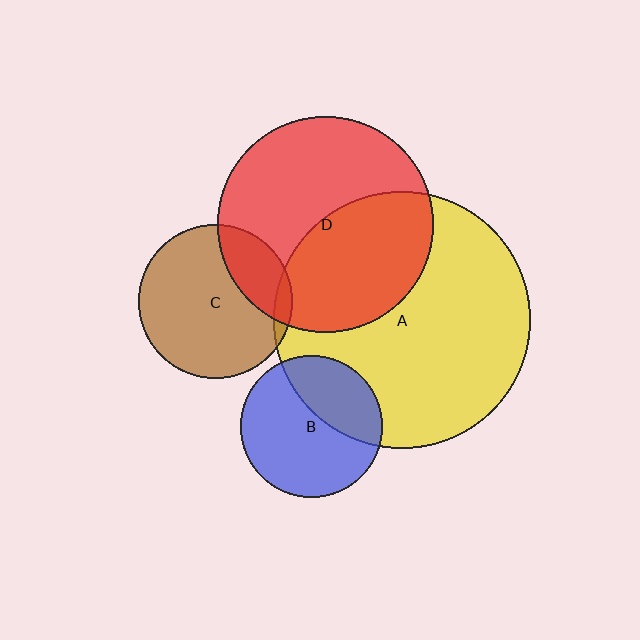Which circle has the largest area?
Circle A (yellow).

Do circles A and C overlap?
Yes.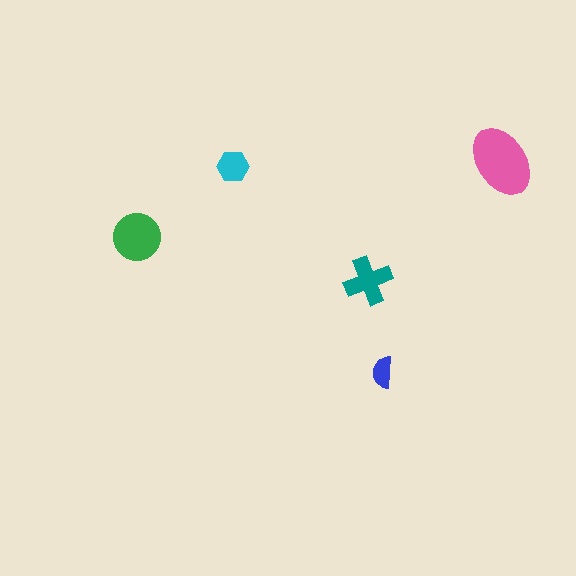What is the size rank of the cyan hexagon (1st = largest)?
4th.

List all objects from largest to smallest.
The pink ellipse, the green circle, the teal cross, the cyan hexagon, the blue semicircle.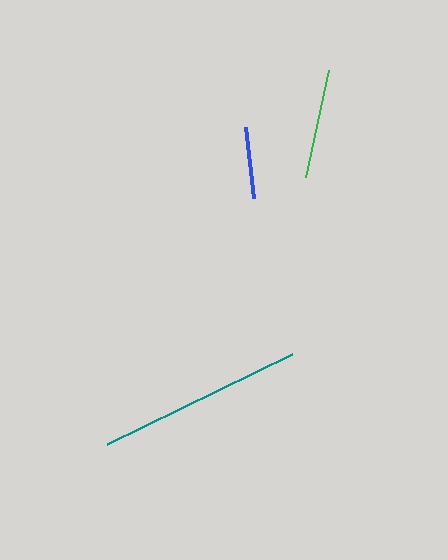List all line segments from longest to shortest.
From longest to shortest: teal, green, blue.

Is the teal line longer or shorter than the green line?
The teal line is longer than the green line.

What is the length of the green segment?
The green segment is approximately 110 pixels long.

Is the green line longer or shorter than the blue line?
The green line is longer than the blue line.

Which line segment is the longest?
The teal line is the longest at approximately 205 pixels.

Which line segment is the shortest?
The blue line is the shortest at approximately 72 pixels.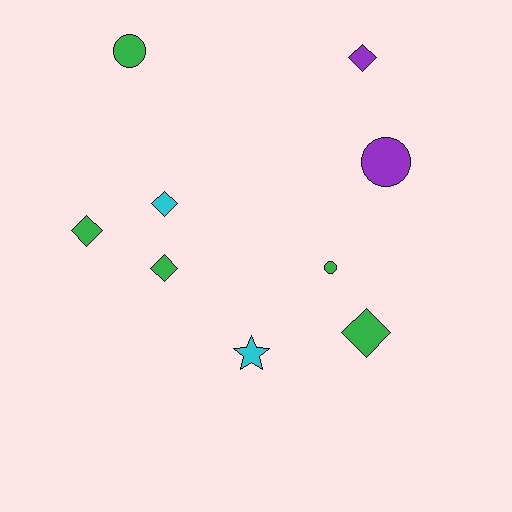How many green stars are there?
There are no green stars.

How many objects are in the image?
There are 9 objects.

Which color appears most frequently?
Green, with 5 objects.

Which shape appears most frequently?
Diamond, with 5 objects.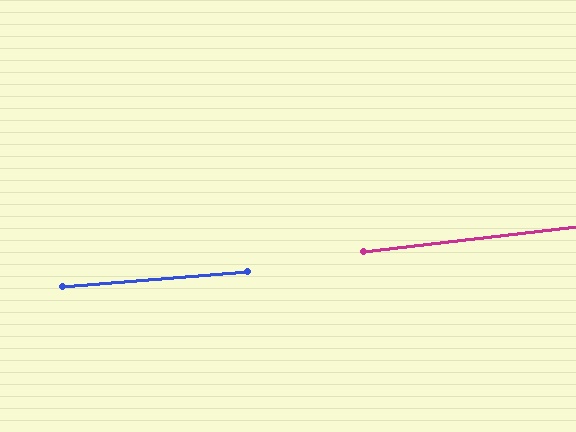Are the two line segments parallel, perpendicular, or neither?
Parallel — their directions differ by only 1.9°.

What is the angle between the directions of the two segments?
Approximately 2 degrees.